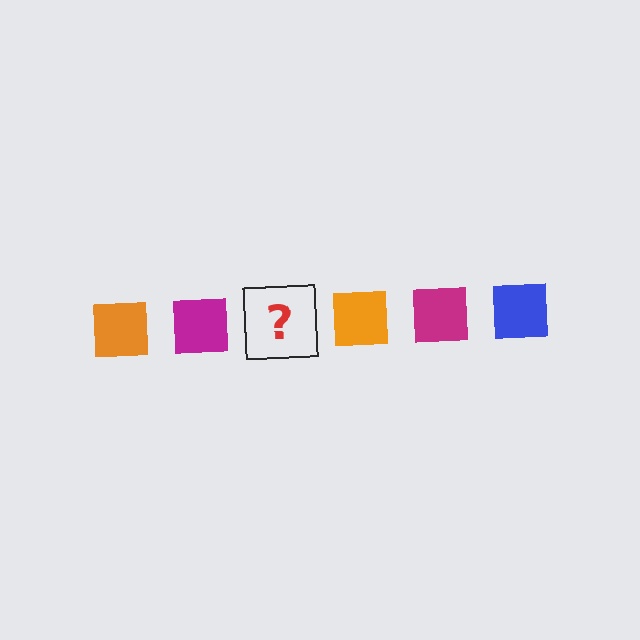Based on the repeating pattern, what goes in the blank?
The blank should be a blue square.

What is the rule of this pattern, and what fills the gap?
The rule is that the pattern cycles through orange, magenta, blue squares. The gap should be filled with a blue square.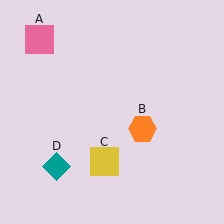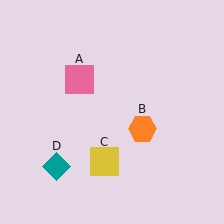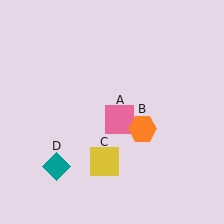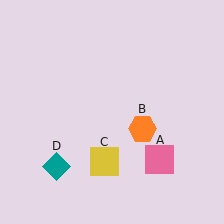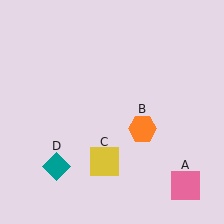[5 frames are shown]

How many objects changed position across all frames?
1 object changed position: pink square (object A).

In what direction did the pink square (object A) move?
The pink square (object A) moved down and to the right.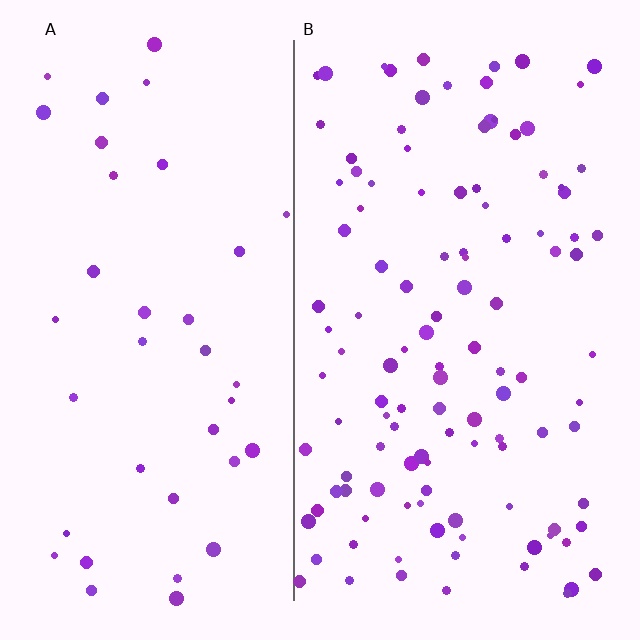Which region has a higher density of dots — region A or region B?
B (the right).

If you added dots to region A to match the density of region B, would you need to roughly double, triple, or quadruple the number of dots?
Approximately triple.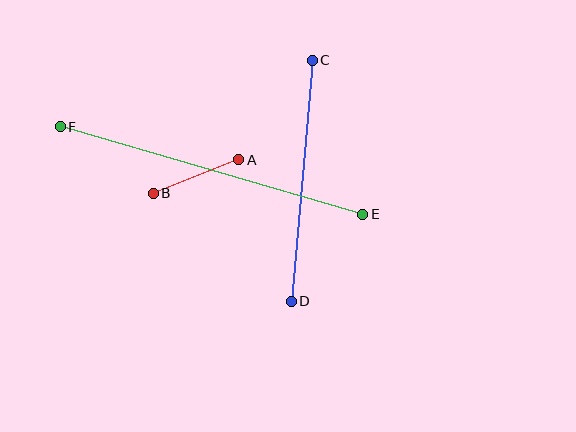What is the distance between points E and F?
The distance is approximately 315 pixels.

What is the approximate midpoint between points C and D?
The midpoint is at approximately (302, 181) pixels.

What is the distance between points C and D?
The distance is approximately 242 pixels.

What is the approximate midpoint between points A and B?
The midpoint is at approximately (196, 177) pixels.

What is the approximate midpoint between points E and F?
The midpoint is at approximately (212, 170) pixels.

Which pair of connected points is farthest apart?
Points E and F are farthest apart.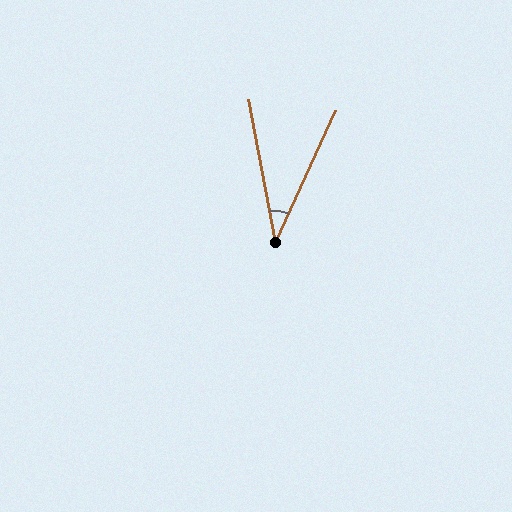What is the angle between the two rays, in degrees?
Approximately 35 degrees.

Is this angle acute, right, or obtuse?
It is acute.